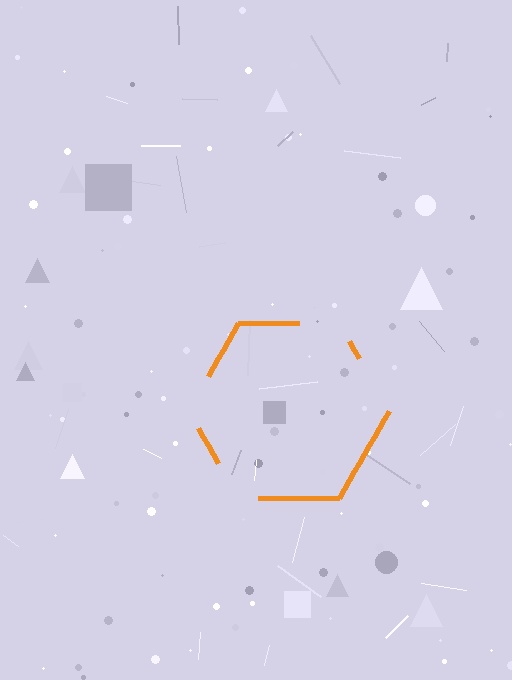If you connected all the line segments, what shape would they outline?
They would outline a hexagon.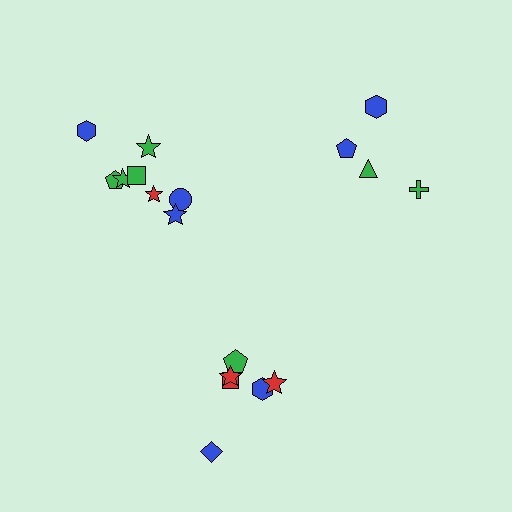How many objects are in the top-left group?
There are 8 objects.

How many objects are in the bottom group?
There are 6 objects.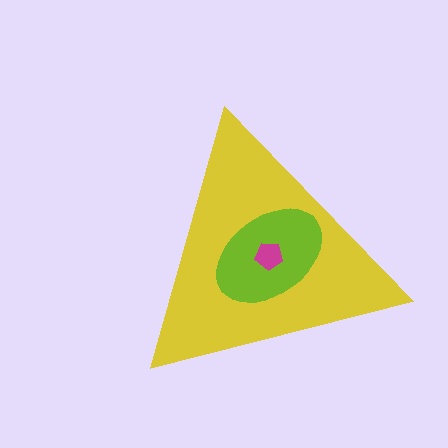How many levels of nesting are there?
3.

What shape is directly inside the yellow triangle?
The lime ellipse.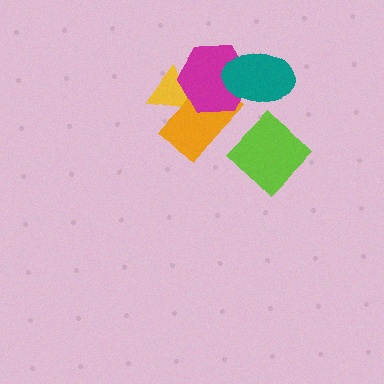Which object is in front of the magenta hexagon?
The teal ellipse is in front of the magenta hexagon.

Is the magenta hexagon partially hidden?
Yes, it is partially covered by another shape.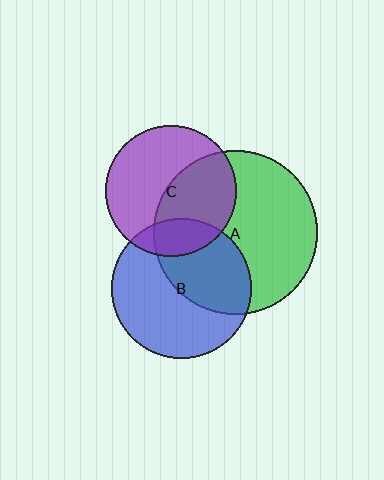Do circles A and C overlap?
Yes.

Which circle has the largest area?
Circle A (green).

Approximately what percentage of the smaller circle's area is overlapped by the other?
Approximately 45%.